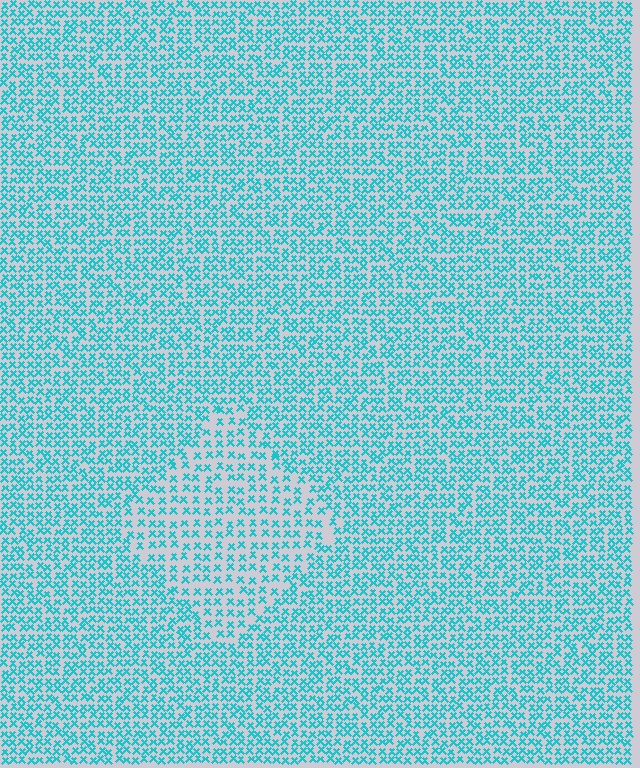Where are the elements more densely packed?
The elements are more densely packed outside the diamond boundary.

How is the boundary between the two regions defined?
The boundary is defined by a change in element density (approximately 1.6x ratio). All elements are the same color, size, and shape.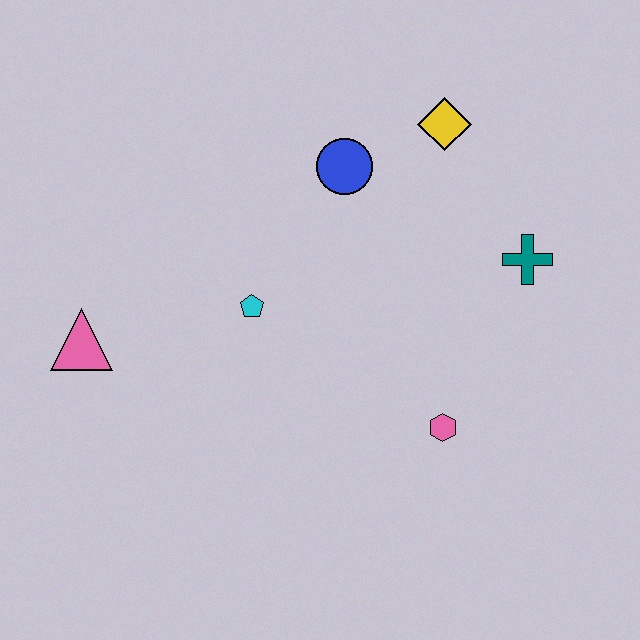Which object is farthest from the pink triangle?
The teal cross is farthest from the pink triangle.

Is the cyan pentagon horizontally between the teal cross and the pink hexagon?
No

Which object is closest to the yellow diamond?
The blue circle is closest to the yellow diamond.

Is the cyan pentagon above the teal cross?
No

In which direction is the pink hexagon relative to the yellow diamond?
The pink hexagon is below the yellow diamond.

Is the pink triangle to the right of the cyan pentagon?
No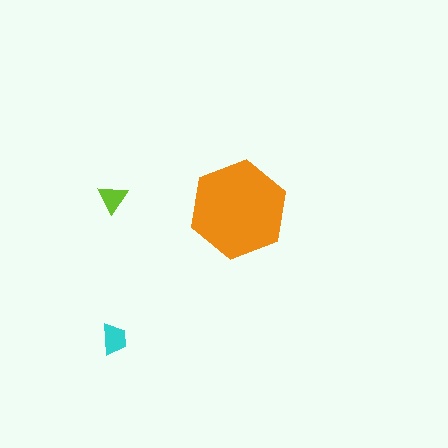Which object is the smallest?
The lime triangle.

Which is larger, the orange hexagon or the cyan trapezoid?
The orange hexagon.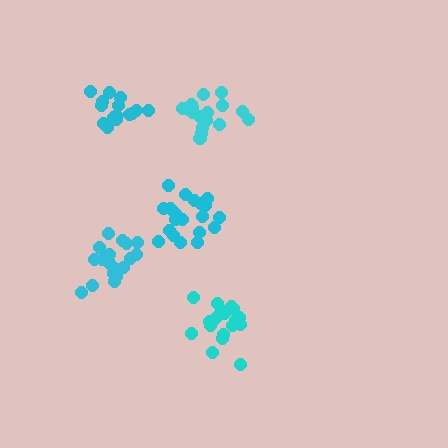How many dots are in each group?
Group 1: 19 dots, Group 2: 19 dots, Group 3: 20 dots, Group 4: 18 dots, Group 5: 15 dots (91 total).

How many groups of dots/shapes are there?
There are 5 groups.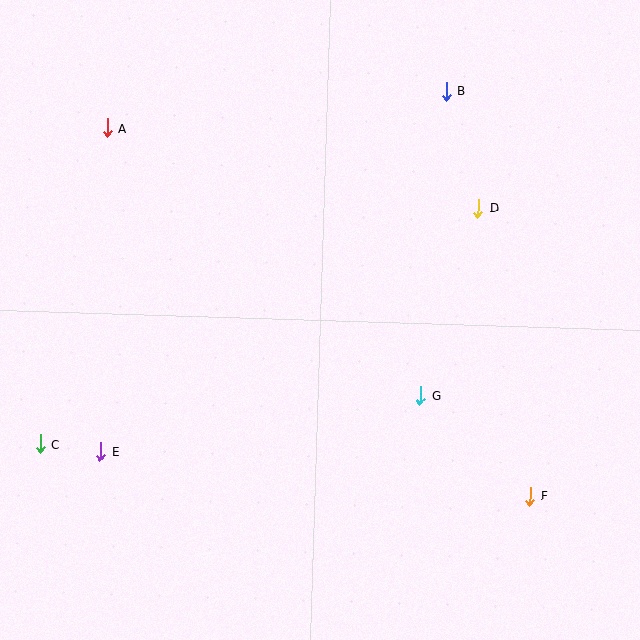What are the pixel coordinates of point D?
Point D is at (478, 208).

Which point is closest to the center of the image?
Point G at (420, 396) is closest to the center.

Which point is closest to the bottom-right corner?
Point F is closest to the bottom-right corner.